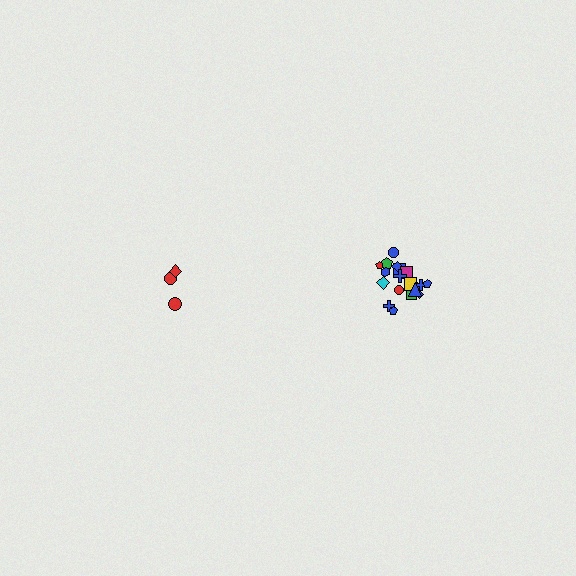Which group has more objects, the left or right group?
The right group.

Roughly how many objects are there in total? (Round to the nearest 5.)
Roughly 25 objects in total.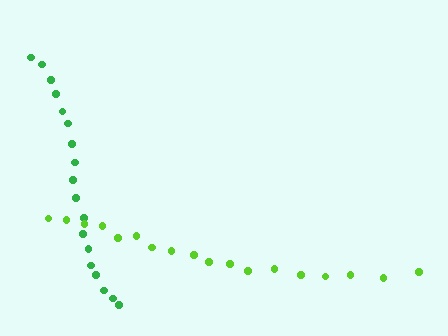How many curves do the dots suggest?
There are 2 distinct paths.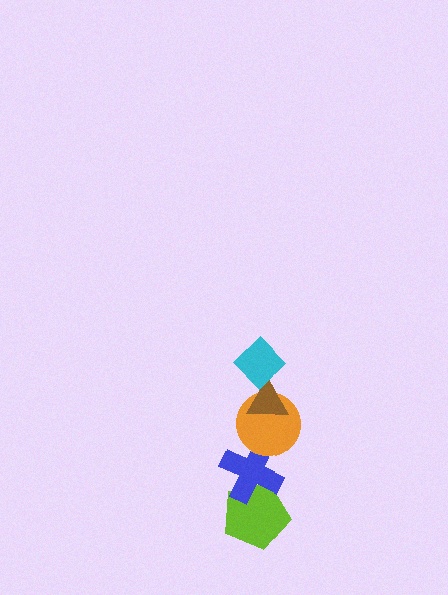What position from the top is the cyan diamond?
The cyan diamond is 1st from the top.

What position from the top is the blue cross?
The blue cross is 4th from the top.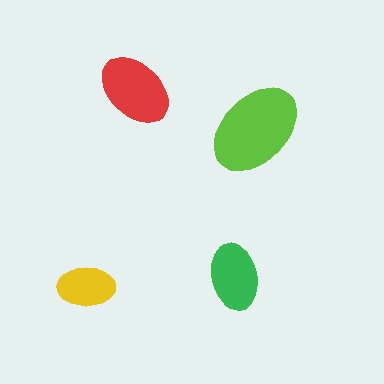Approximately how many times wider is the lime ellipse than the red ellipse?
About 1.5 times wider.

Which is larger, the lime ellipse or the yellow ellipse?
The lime one.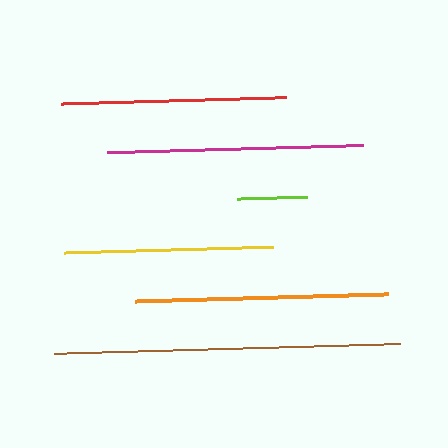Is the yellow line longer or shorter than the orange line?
The orange line is longer than the yellow line.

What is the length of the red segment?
The red segment is approximately 226 pixels long.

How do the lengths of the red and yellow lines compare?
The red and yellow lines are approximately the same length.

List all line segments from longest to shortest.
From longest to shortest: brown, magenta, orange, red, yellow, lime.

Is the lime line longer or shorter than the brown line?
The brown line is longer than the lime line.